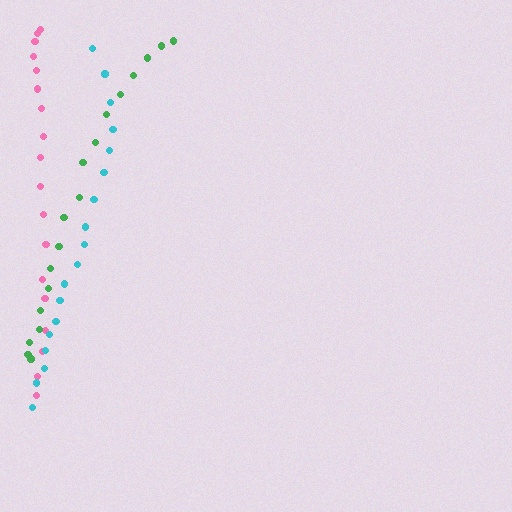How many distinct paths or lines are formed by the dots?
There are 3 distinct paths.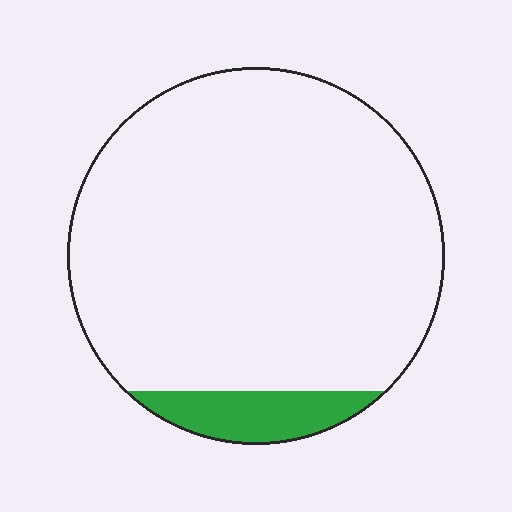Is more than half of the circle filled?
No.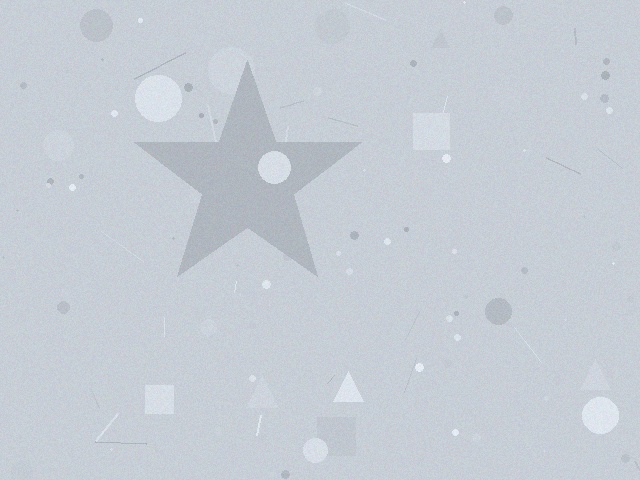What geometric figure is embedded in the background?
A star is embedded in the background.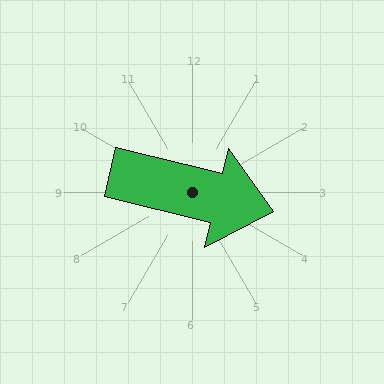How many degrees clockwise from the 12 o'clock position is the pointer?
Approximately 103 degrees.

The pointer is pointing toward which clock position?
Roughly 3 o'clock.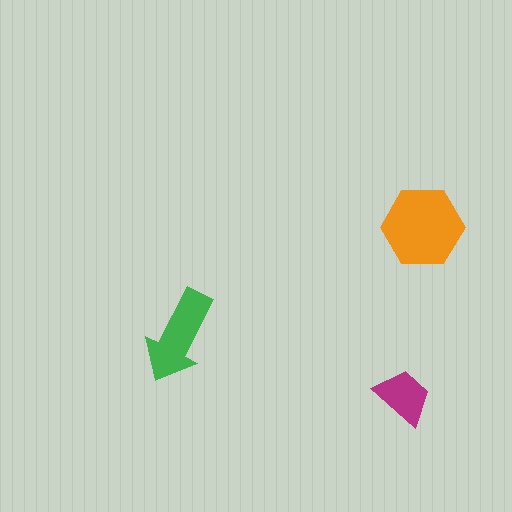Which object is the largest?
The orange hexagon.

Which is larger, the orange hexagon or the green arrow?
The orange hexagon.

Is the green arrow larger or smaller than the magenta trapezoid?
Larger.